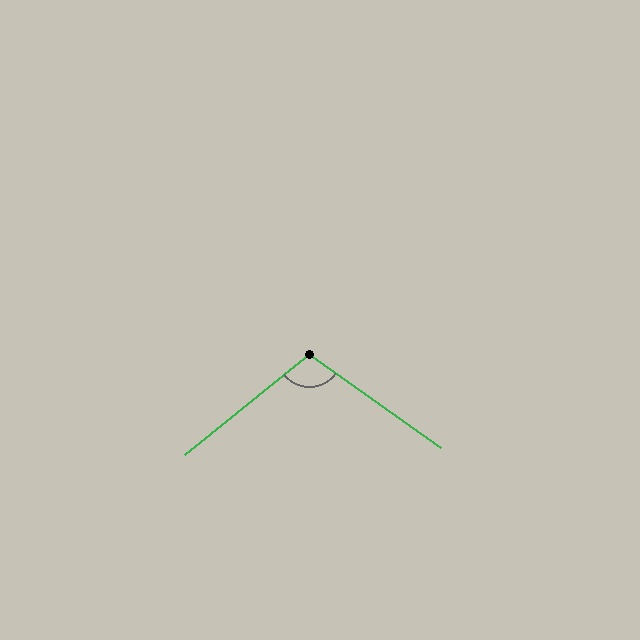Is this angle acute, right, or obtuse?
It is obtuse.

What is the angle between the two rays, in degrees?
Approximately 106 degrees.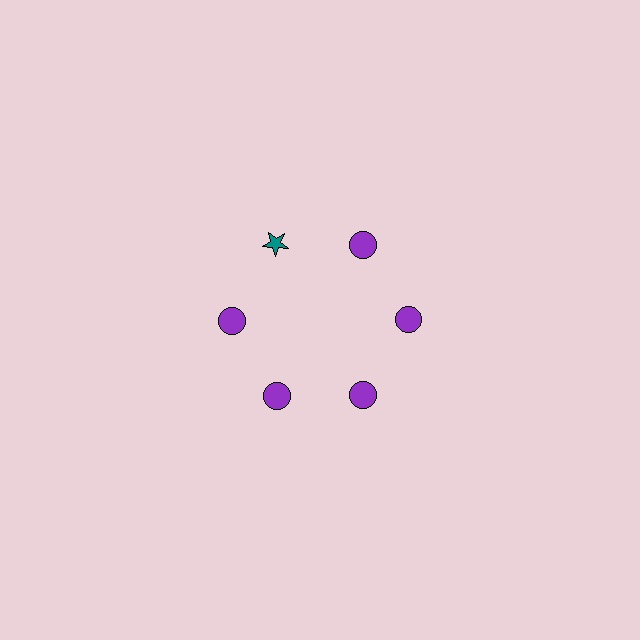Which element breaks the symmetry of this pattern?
The teal star at roughly the 11 o'clock position breaks the symmetry. All other shapes are purple circles.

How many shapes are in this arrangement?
There are 6 shapes arranged in a ring pattern.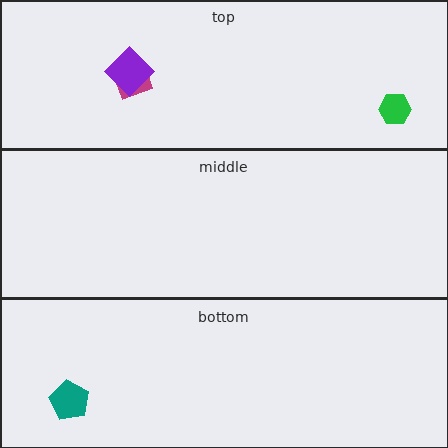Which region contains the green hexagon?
The top region.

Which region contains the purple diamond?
The top region.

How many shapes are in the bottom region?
1.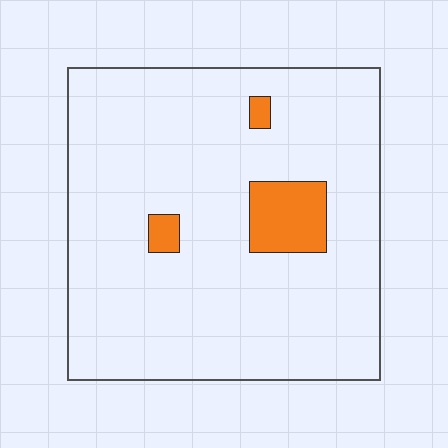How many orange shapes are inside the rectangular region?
3.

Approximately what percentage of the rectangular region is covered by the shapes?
Approximately 10%.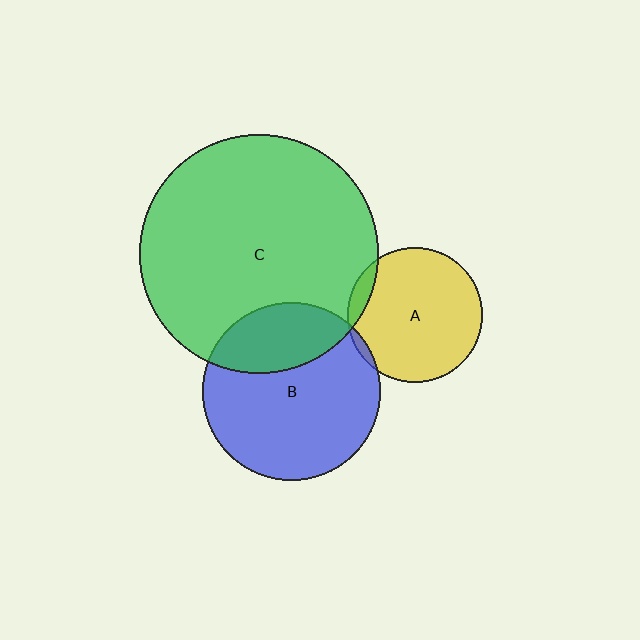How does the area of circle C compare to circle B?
Approximately 1.8 times.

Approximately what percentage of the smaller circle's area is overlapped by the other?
Approximately 5%.